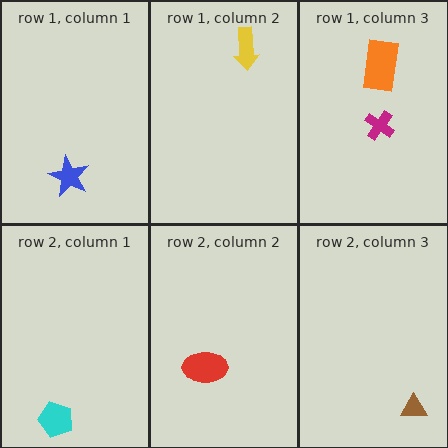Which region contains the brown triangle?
The row 2, column 3 region.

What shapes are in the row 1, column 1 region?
The blue star.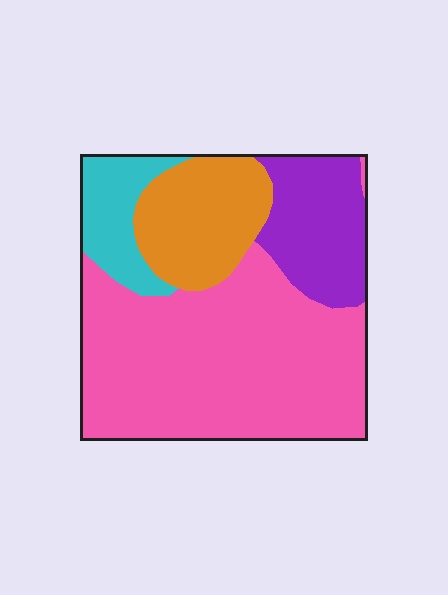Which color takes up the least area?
Cyan, at roughly 10%.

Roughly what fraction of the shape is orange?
Orange covers 17% of the shape.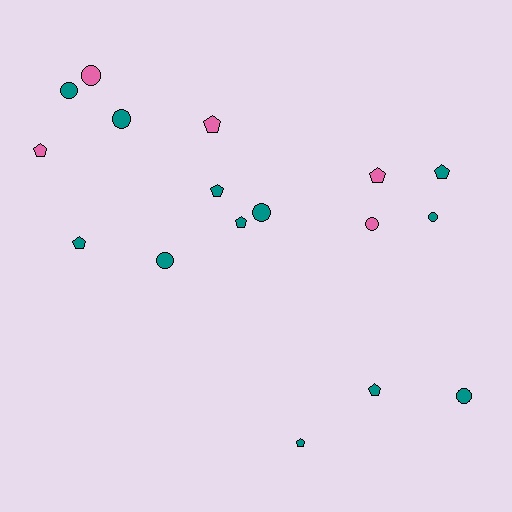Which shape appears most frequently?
Pentagon, with 9 objects.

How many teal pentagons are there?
There are 6 teal pentagons.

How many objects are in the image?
There are 17 objects.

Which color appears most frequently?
Teal, with 12 objects.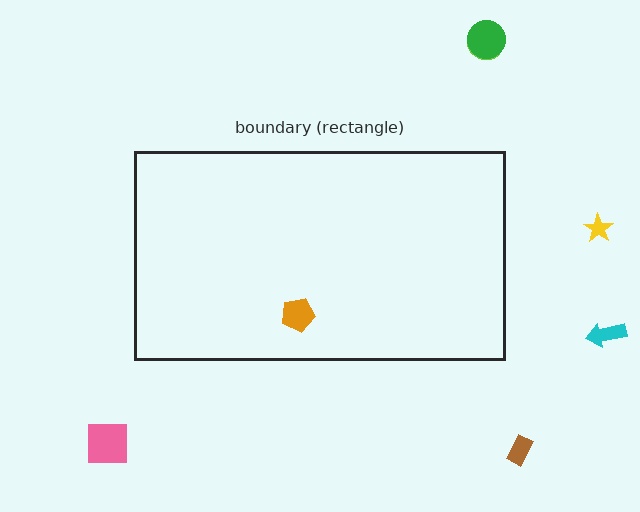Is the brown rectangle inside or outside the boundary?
Outside.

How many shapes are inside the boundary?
1 inside, 6 outside.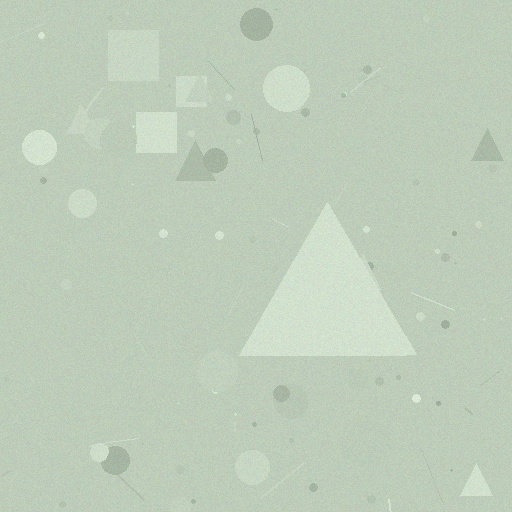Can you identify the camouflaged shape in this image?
The camouflaged shape is a triangle.